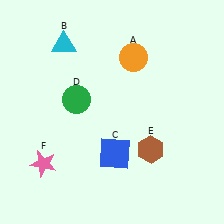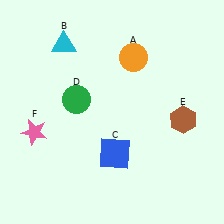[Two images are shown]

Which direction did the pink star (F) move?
The pink star (F) moved up.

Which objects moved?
The objects that moved are: the brown hexagon (E), the pink star (F).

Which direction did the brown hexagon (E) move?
The brown hexagon (E) moved right.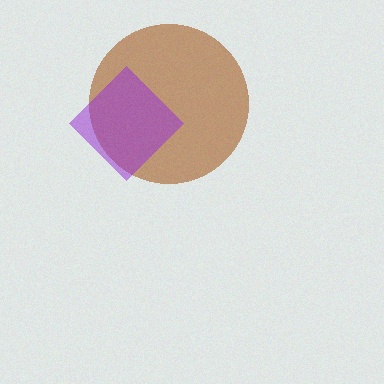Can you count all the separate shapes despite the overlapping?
Yes, there are 2 separate shapes.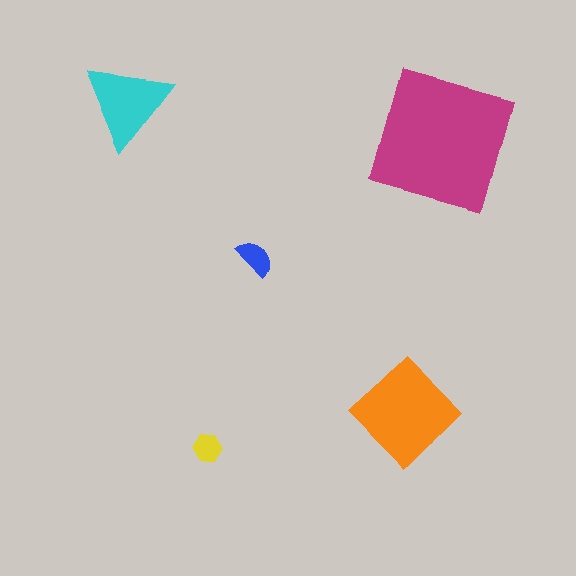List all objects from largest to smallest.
The magenta square, the orange diamond, the cyan triangle, the blue semicircle, the yellow hexagon.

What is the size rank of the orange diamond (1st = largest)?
2nd.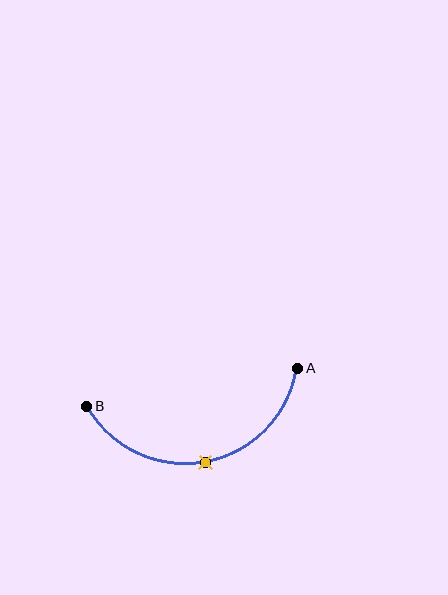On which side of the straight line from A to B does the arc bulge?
The arc bulges below the straight line connecting A and B.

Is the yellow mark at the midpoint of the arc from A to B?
Yes. The yellow mark lies on the arc at equal arc-length from both A and B — it is the arc midpoint.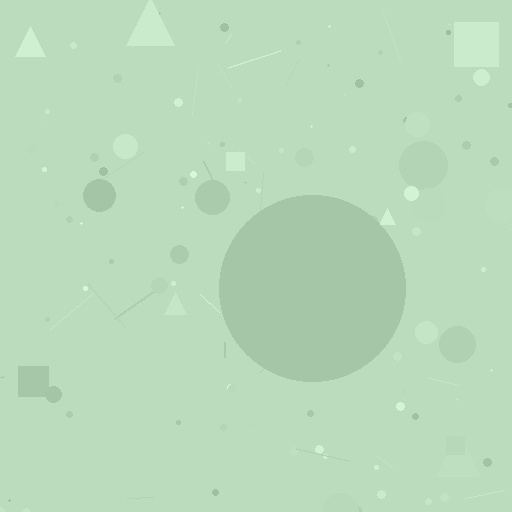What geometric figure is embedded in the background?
A circle is embedded in the background.